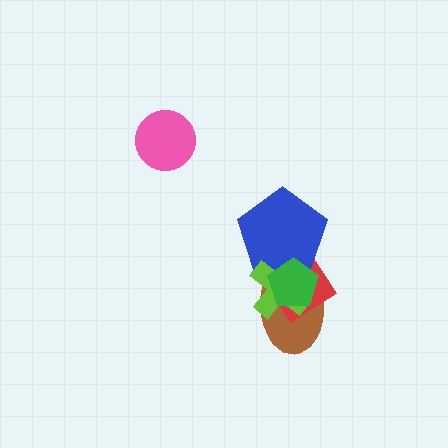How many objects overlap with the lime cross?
4 objects overlap with the lime cross.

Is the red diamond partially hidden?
Yes, it is partially covered by another shape.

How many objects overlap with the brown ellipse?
4 objects overlap with the brown ellipse.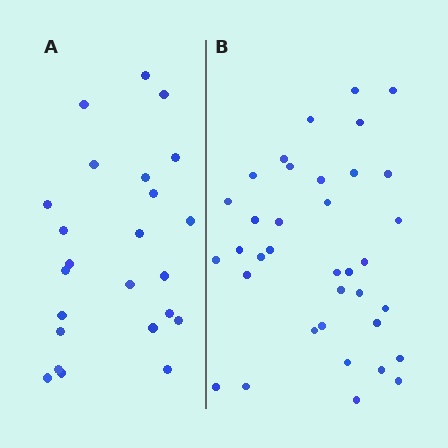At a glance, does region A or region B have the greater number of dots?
Region B (the right region) has more dots.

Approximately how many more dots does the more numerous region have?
Region B has roughly 12 or so more dots than region A.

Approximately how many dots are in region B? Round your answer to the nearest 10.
About 40 dots. (The exact count is 36, which rounds to 40.)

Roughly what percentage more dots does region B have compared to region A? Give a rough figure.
About 50% more.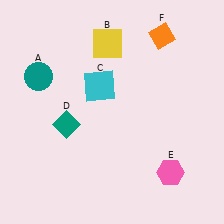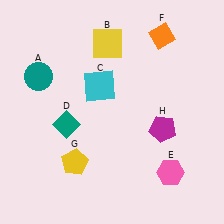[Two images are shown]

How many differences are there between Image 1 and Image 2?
There are 2 differences between the two images.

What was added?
A yellow pentagon (G), a magenta pentagon (H) were added in Image 2.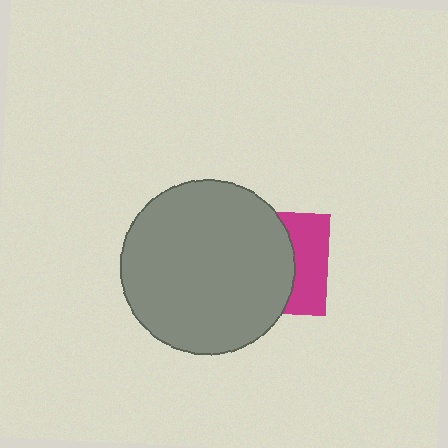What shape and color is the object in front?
The object in front is a gray circle.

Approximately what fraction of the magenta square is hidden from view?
Roughly 64% of the magenta square is hidden behind the gray circle.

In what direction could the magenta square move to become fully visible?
The magenta square could move right. That would shift it out from behind the gray circle entirely.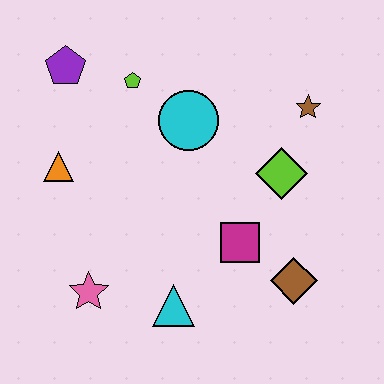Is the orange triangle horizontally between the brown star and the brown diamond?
No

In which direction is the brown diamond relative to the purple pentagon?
The brown diamond is to the right of the purple pentagon.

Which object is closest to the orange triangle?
The purple pentagon is closest to the orange triangle.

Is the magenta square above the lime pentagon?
No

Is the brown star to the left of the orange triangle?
No